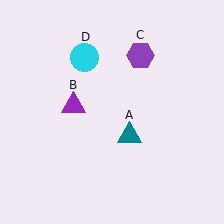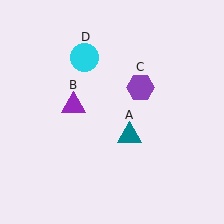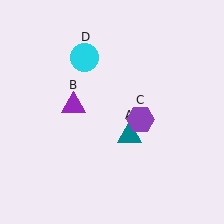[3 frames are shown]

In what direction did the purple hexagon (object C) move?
The purple hexagon (object C) moved down.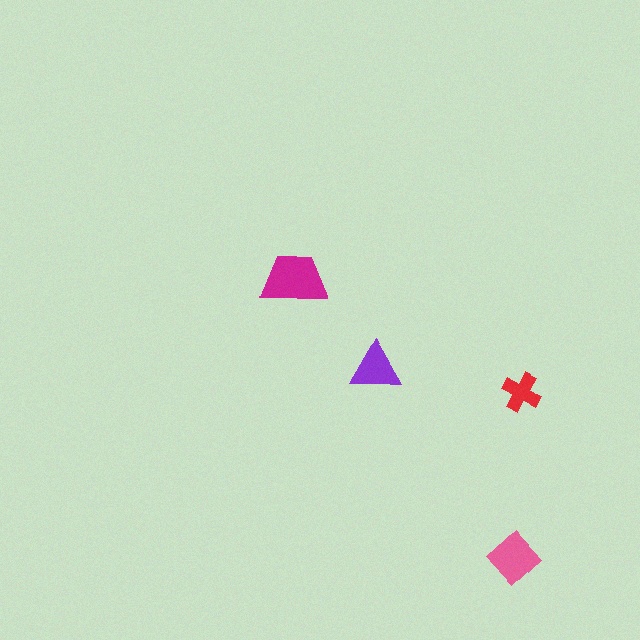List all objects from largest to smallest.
The magenta trapezoid, the pink diamond, the purple triangle, the red cross.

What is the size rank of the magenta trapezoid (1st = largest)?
1st.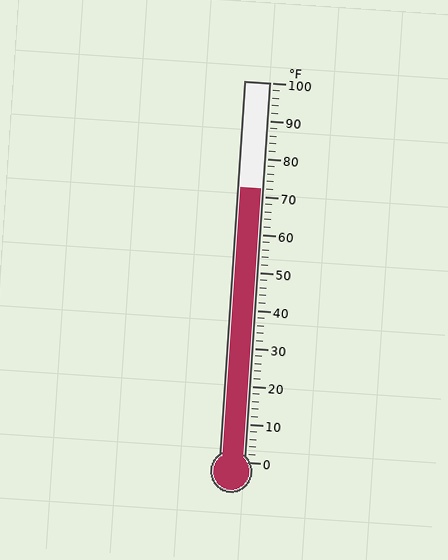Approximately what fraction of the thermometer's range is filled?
The thermometer is filled to approximately 70% of its range.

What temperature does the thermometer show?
The thermometer shows approximately 72°F.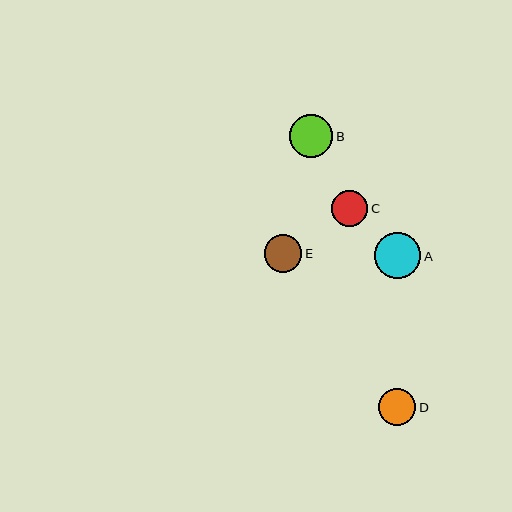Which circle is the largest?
Circle A is the largest with a size of approximately 46 pixels.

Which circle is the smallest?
Circle C is the smallest with a size of approximately 36 pixels.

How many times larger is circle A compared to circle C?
Circle A is approximately 1.3 times the size of circle C.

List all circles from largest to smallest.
From largest to smallest: A, B, E, D, C.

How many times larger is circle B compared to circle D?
Circle B is approximately 1.2 times the size of circle D.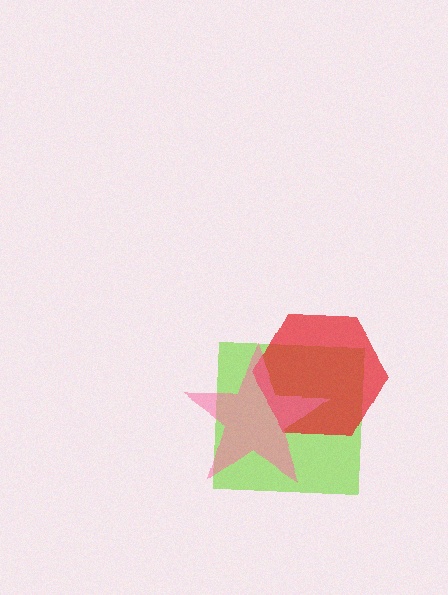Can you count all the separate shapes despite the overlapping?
Yes, there are 3 separate shapes.